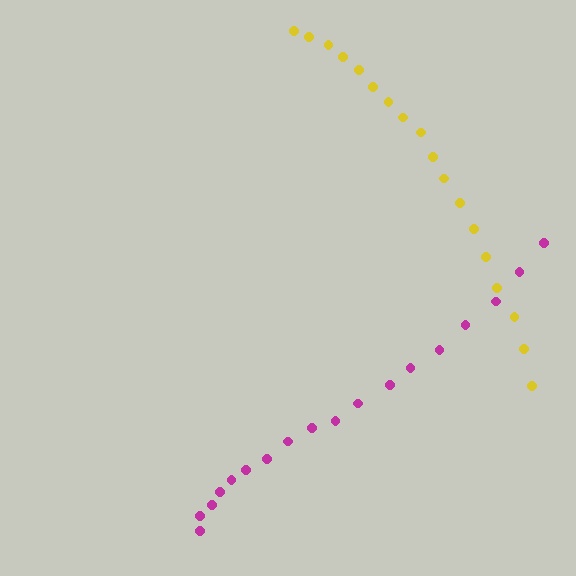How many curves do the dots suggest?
There are 2 distinct paths.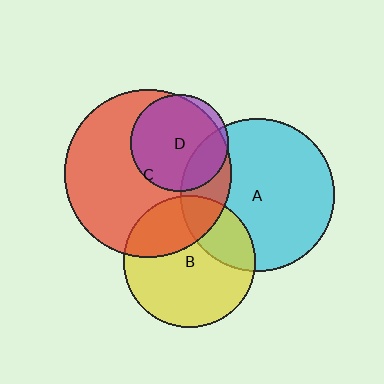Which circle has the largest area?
Circle C (red).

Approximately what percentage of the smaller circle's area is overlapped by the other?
Approximately 30%.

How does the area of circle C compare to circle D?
Approximately 3.0 times.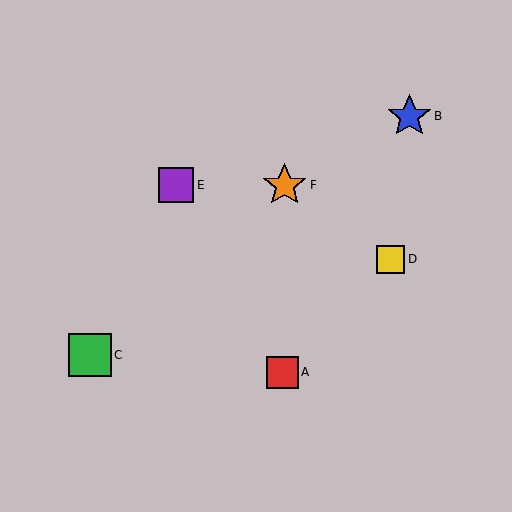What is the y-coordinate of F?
Object F is at y≈185.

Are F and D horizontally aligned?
No, F is at y≈185 and D is at y≈259.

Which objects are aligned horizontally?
Objects E, F are aligned horizontally.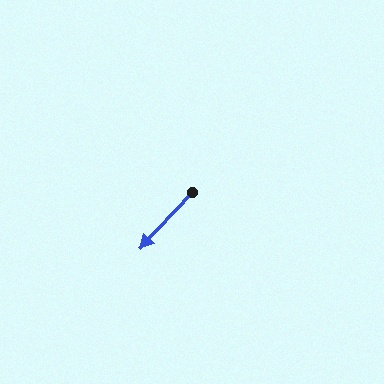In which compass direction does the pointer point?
Southwest.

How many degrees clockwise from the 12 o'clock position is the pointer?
Approximately 223 degrees.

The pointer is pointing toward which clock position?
Roughly 7 o'clock.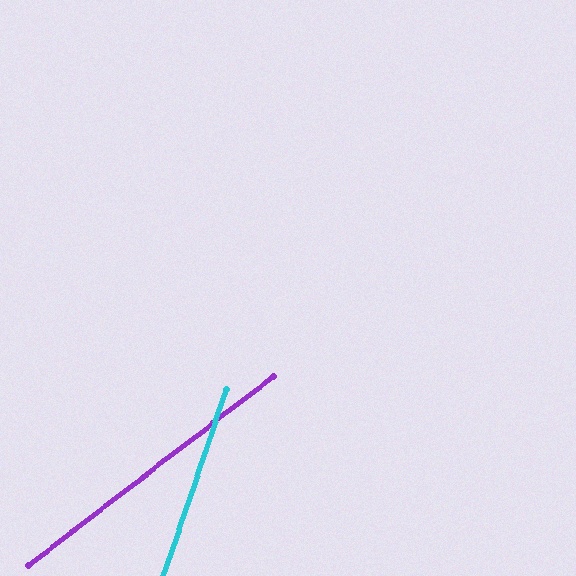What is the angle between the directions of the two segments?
Approximately 34 degrees.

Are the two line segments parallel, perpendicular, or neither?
Neither parallel nor perpendicular — they differ by about 34°.